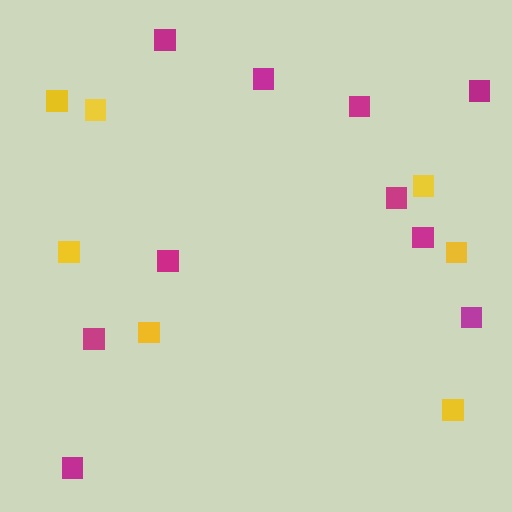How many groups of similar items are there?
There are 2 groups: one group of yellow squares (7) and one group of magenta squares (10).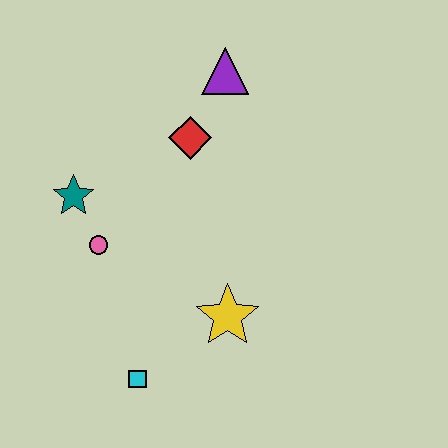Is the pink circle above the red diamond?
No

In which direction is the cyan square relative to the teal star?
The cyan square is below the teal star.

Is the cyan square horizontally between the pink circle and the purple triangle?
Yes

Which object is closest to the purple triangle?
The red diamond is closest to the purple triangle.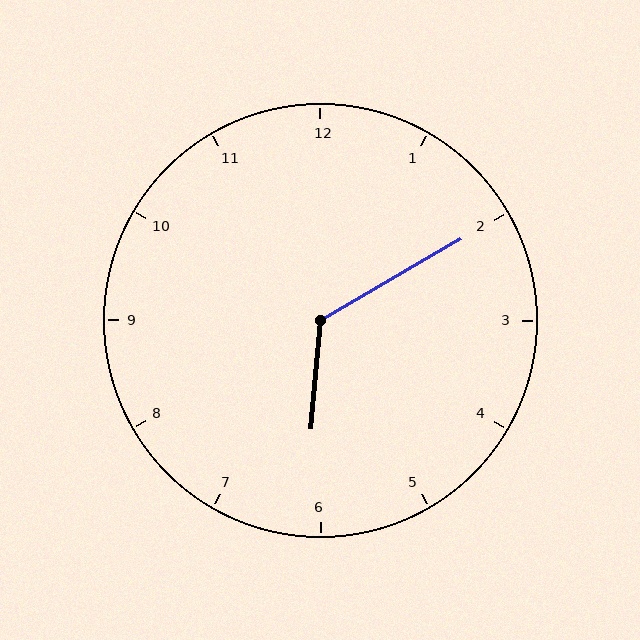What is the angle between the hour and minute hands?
Approximately 125 degrees.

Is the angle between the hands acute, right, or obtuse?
It is obtuse.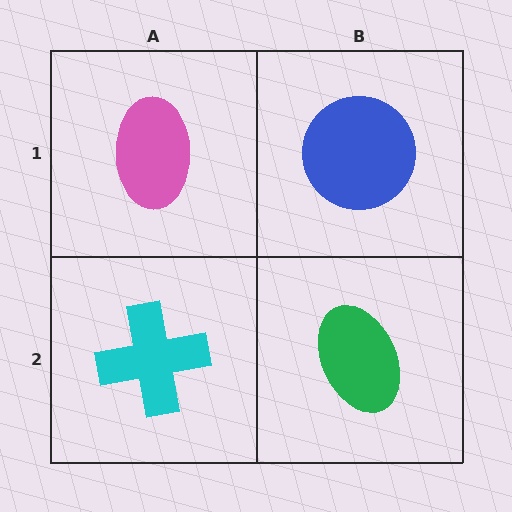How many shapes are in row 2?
2 shapes.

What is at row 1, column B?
A blue circle.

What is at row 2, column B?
A green ellipse.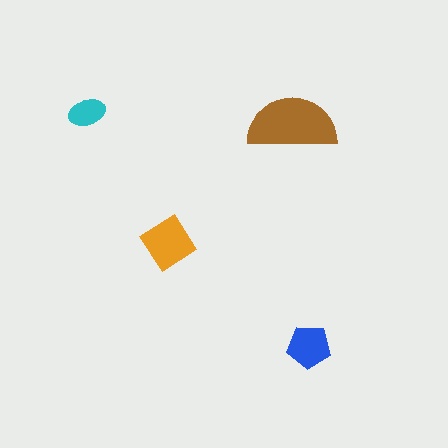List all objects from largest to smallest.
The brown semicircle, the orange diamond, the blue pentagon, the cyan ellipse.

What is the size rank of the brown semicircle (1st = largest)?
1st.